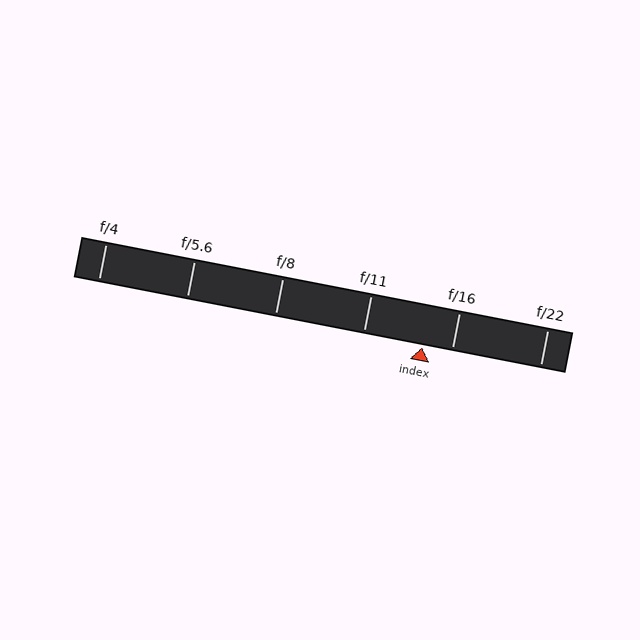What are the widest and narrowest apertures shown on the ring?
The widest aperture shown is f/4 and the narrowest is f/22.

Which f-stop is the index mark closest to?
The index mark is closest to f/16.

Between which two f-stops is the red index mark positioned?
The index mark is between f/11 and f/16.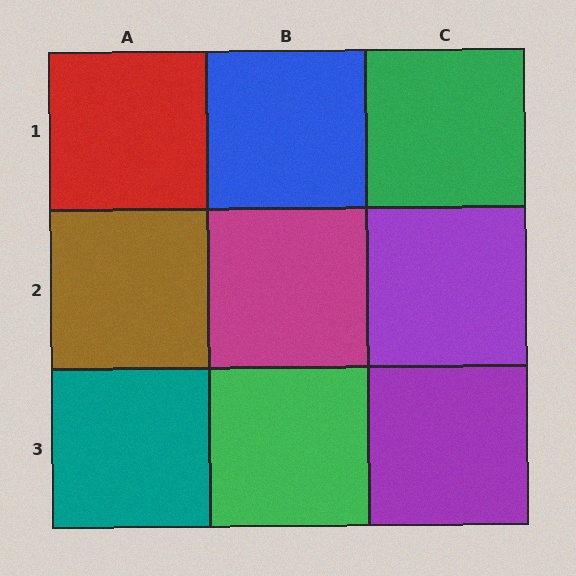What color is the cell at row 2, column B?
Magenta.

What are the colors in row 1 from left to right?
Red, blue, green.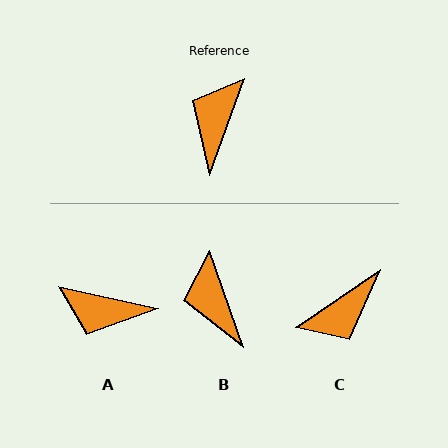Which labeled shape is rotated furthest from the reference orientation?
C, about 144 degrees away.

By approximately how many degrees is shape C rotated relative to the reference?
Approximately 144 degrees counter-clockwise.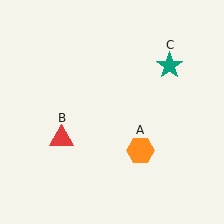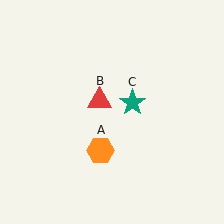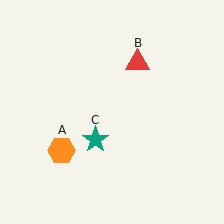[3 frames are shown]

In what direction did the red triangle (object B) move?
The red triangle (object B) moved up and to the right.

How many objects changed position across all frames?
3 objects changed position: orange hexagon (object A), red triangle (object B), teal star (object C).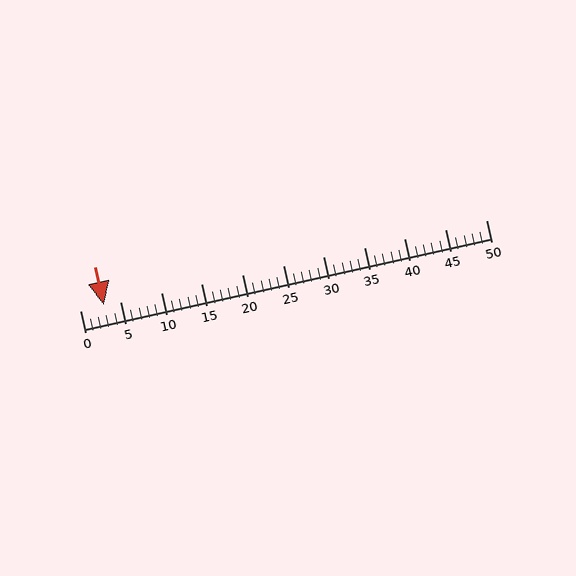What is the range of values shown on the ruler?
The ruler shows values from 0 to 50.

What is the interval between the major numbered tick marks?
The major tick marks are spaced 5 units apart.